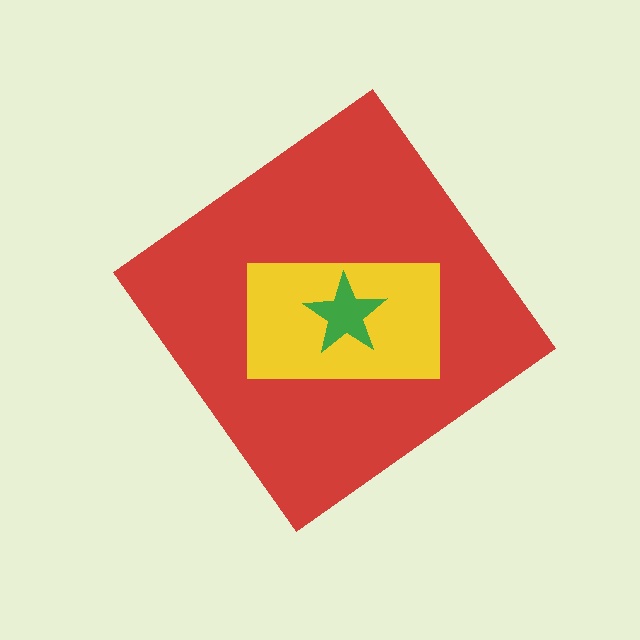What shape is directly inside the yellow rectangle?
The green star.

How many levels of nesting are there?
3.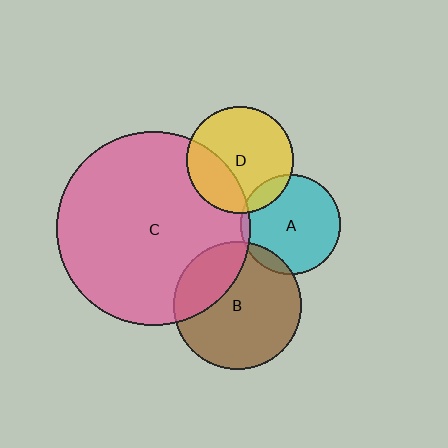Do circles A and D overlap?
Yes.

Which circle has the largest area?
Circle C (pink).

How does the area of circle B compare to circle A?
Approximately 1.6 times.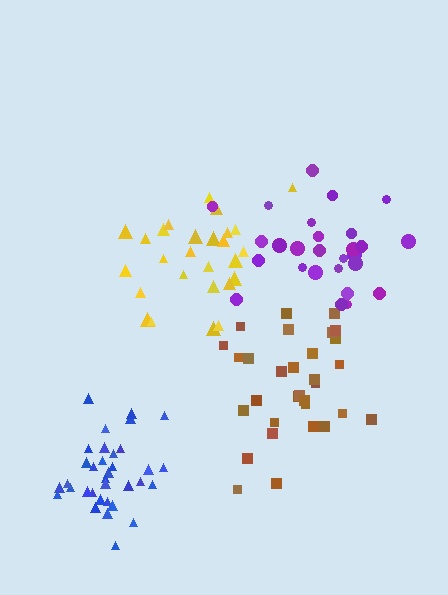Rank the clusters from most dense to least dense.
blue, purple, yellow, brown.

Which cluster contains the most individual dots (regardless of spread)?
Blue (34).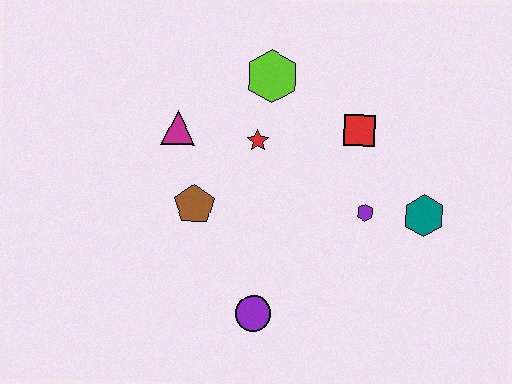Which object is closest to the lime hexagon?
The red star is closest to the lime hexagon.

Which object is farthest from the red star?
The teal hexagon is farthest from the red star.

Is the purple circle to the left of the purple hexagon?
Yes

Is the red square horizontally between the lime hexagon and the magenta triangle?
No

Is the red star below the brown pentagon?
No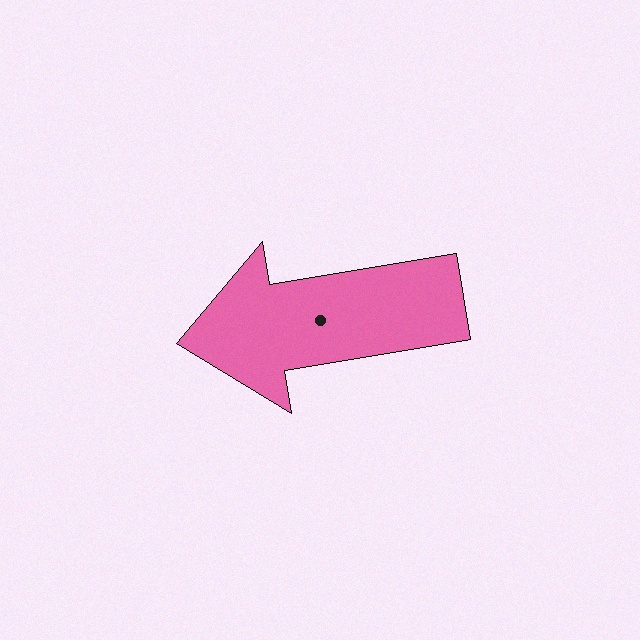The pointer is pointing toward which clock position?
Roughly 9 o'clock.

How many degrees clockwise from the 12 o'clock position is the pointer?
Approximately 261 degrees.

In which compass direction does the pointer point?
West.